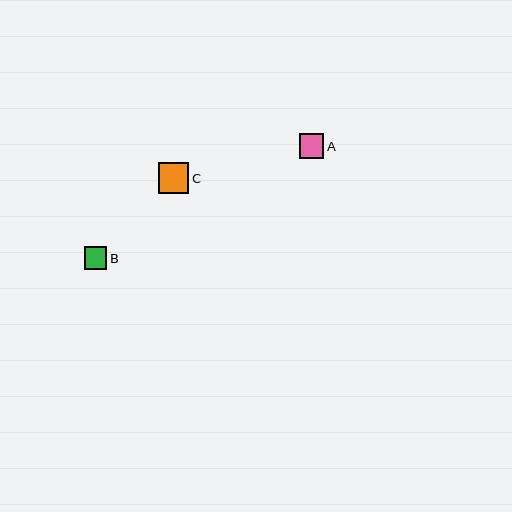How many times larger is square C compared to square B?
Square C is approximately 1.3 times the size of square B.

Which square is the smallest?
Square B is the smallest with a size of approximately 23 pixels.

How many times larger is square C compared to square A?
Square C is approximately 1.2 times the size of square A.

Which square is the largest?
Square C is the largest with a size of approximately 30 pixels.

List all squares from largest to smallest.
From largest to smallest: C, A, B.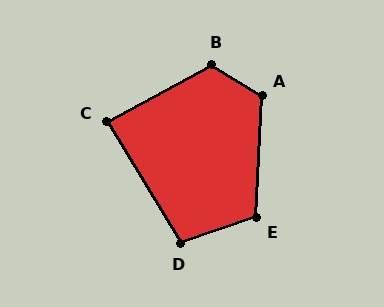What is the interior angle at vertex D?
Approximately 102 degrees (obtuse).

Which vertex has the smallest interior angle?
C, at approximately 87 degrees.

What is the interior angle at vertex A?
Approximately 119 degrees (obtuse).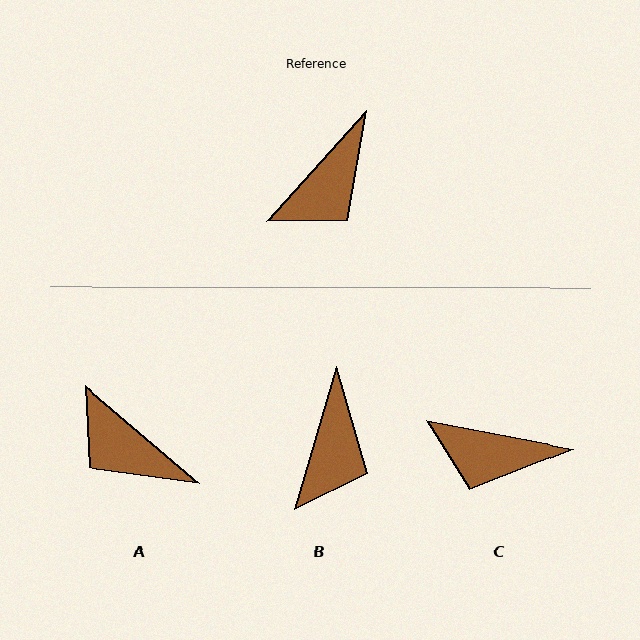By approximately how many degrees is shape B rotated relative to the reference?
Approximately 26 degrees counter-clockwise.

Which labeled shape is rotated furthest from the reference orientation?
A, about 88 degrees away.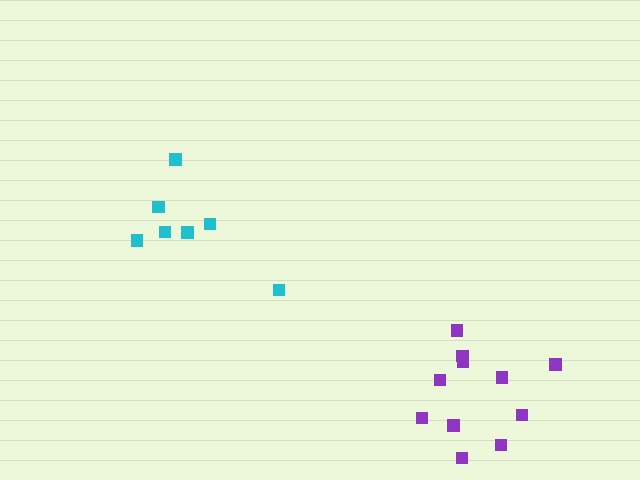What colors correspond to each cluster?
The clusters are colored: cyan, purple.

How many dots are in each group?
Group 1: 7 dots, Group 2: 11 dots (18 total).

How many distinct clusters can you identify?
There are 2 distinct clusters.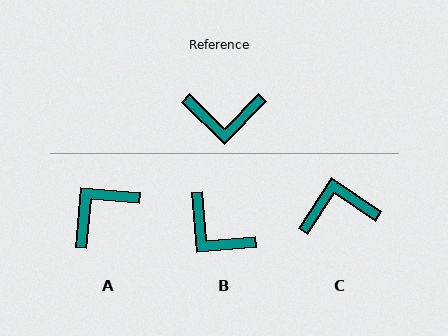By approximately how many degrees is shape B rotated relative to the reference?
Approximately 40 degrees clockwise.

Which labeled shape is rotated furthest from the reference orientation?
C, about 169 degrees away.